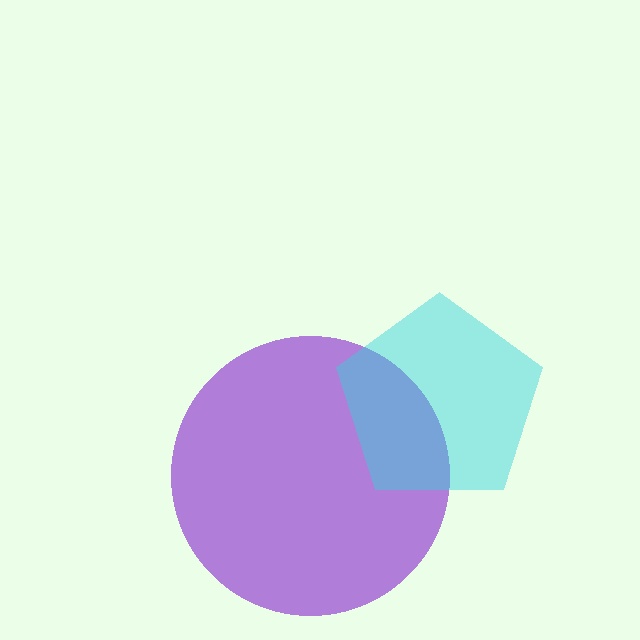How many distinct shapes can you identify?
There are 2 distinct shapes: a purple circle, a cyan pentagon.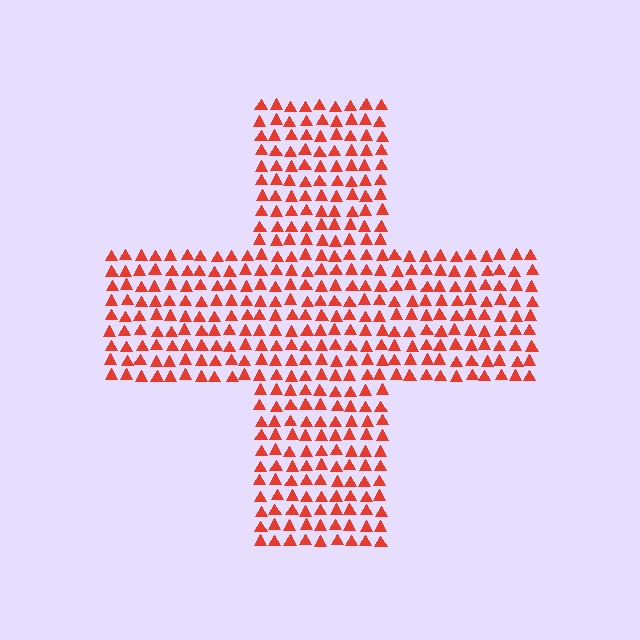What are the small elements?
The small elements are triangles.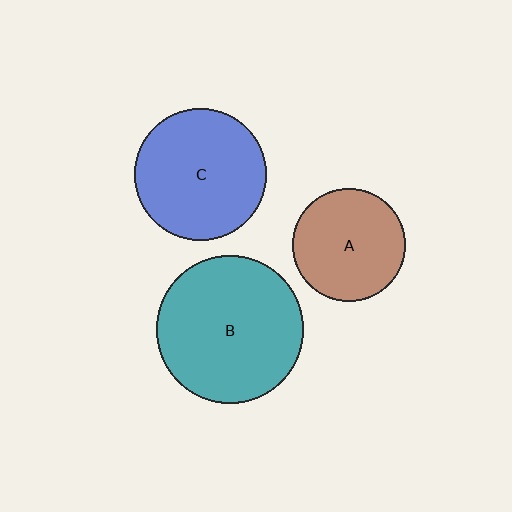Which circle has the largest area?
Circle B (teal).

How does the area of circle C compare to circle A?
Approximately 1.4 times.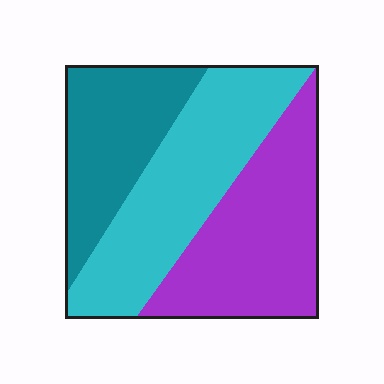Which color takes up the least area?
Teal, at roughly 25%.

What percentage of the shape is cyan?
Cyan covers 38% of the shape.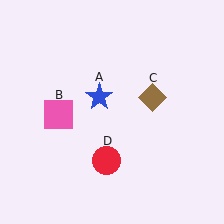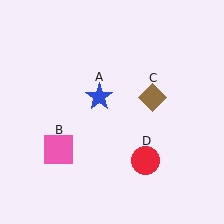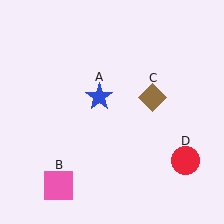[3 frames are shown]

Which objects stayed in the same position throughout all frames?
Blue star (object A) and brown diamond (object C) remained stationary.